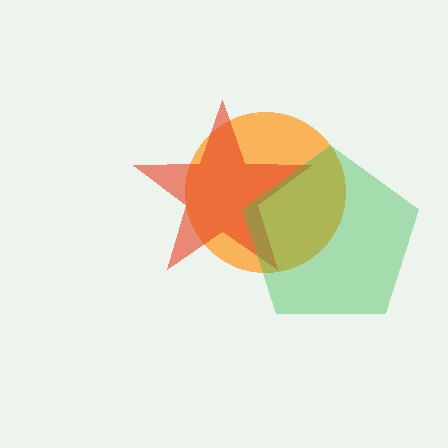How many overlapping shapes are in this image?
There are 3 overlapping shapes in the image.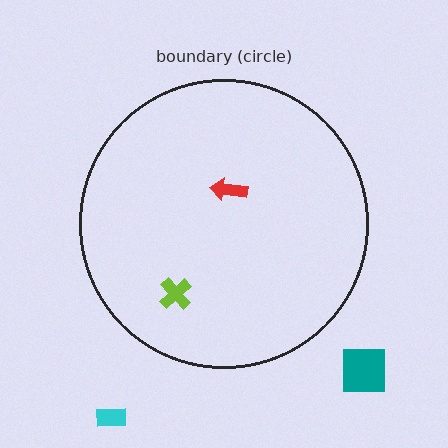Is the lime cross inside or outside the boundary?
Inside.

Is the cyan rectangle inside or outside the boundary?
Outside.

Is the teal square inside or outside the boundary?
Outside.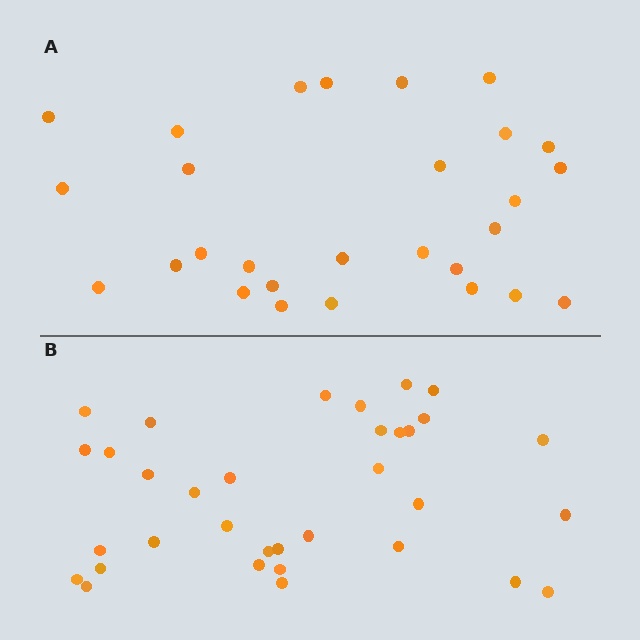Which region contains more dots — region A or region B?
Region B (the bottom region) has more dots.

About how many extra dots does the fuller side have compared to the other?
Region B has about 6 more dots than region A.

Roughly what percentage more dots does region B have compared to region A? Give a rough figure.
About 20% more.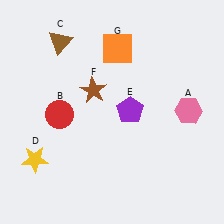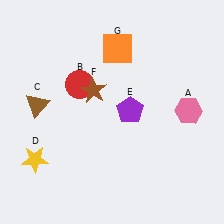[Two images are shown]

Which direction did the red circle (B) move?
The red circle (B) moved up.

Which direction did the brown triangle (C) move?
The brown triangle (C) moved down.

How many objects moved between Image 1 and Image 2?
2 objects moved between the two images.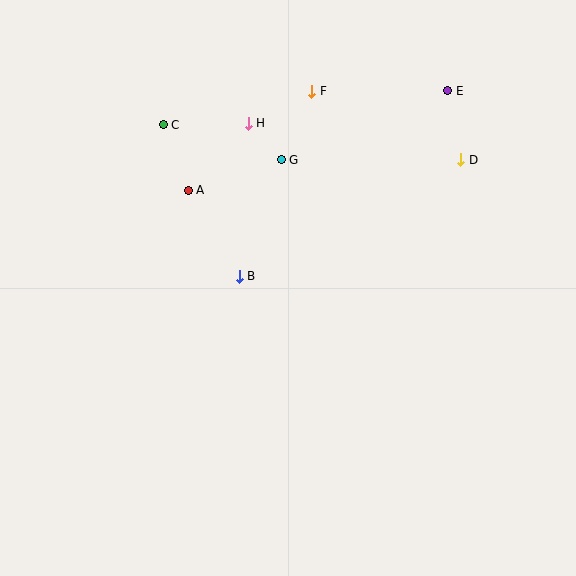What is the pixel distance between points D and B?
The distance between D and B is 250 pixels.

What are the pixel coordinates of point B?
Point B is at (239, 276).